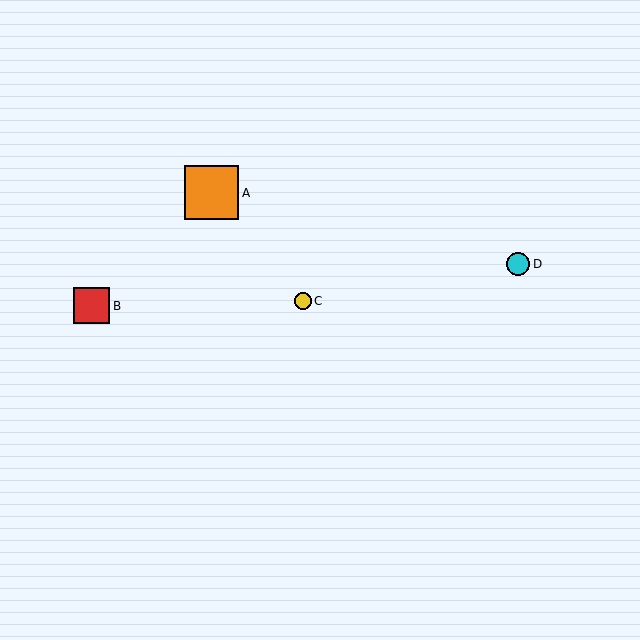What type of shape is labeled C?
Shape C is a yellow circle.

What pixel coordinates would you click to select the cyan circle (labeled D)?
Click at (518, 264) to select the cyan circle D.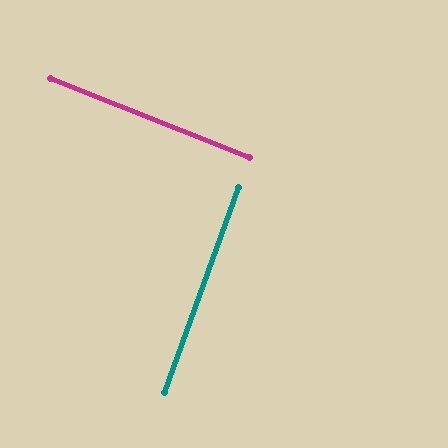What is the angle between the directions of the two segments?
Approximately 88 degrees.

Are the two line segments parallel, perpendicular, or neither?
Perpendicular — they meet at approximately 88°.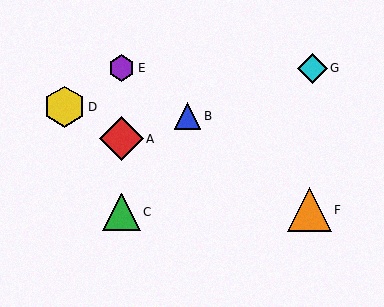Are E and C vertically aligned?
Yes, both are at x≈122.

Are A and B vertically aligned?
No, A is at x≈122 and B is at x≈188.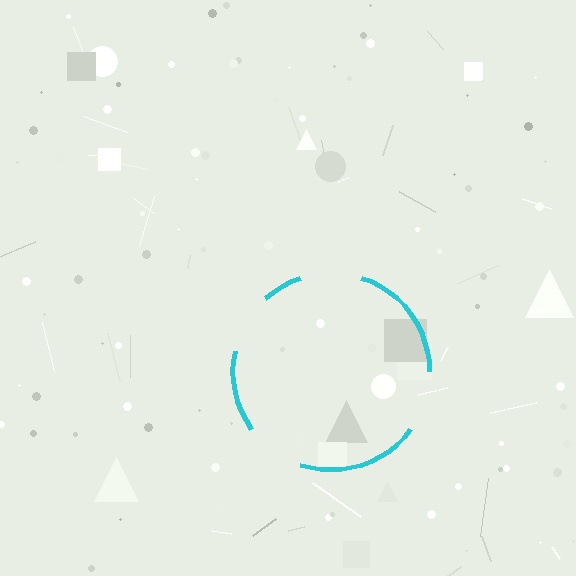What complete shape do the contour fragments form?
The contour fragments form a circle.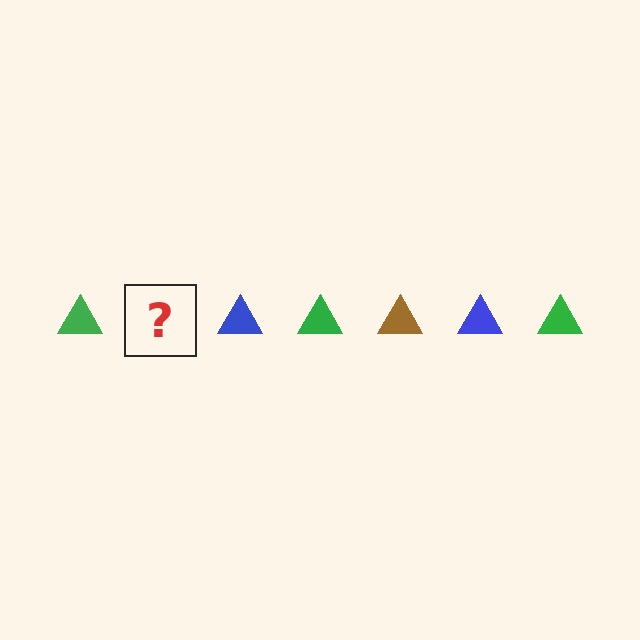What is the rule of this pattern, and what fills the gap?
The rule is that the pattern cycles through green, brown, blue triangles. The gap should be filled with a brown triangle.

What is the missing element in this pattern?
The missing element is a brown triangle.